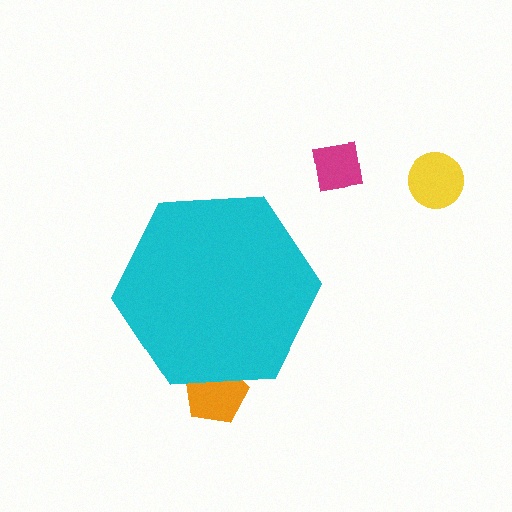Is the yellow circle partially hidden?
No, the yellow circle is fully visible.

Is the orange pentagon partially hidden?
Yes, the orange pentagon is partially hidden behind the cyan hexagon.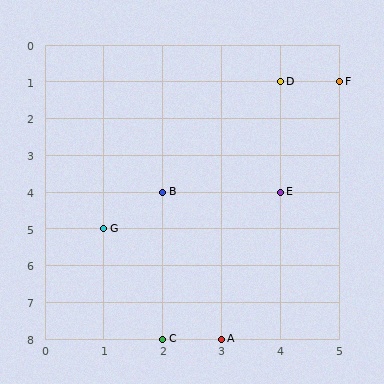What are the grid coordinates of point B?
Point B is at grid coordinates (2, 4).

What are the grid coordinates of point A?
Point A is at grid coordinates (3, 8).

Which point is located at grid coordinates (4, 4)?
Point E is at (4, 4).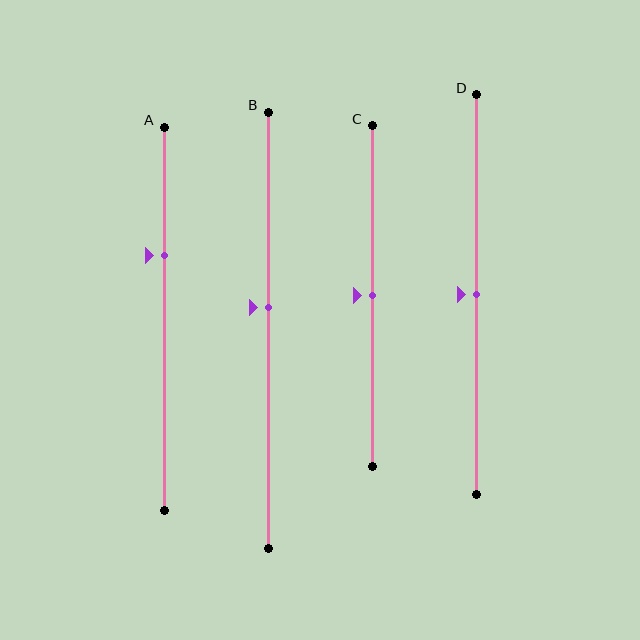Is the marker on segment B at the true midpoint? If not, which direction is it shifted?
No, the marker on segment B is shifted upward by about 5% of the segment length.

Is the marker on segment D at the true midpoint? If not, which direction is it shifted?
Yes, the marker on segment D is at the true midpoint.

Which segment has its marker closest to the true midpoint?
Segment C has its marker closest to the true midpoint.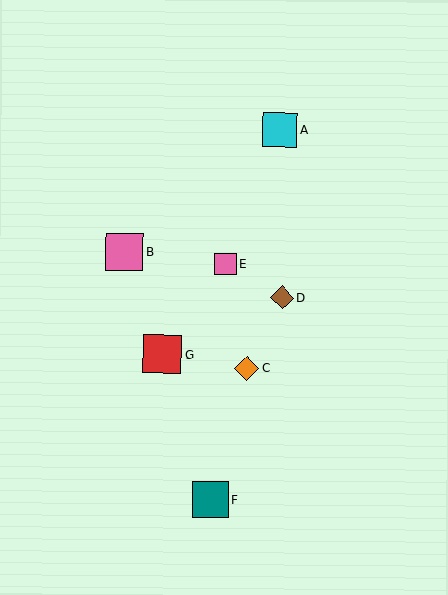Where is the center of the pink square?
The center of the pink square is at (226, 264).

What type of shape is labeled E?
Shape E is a pink square.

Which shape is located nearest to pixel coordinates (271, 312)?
The brown diamond (labeled D) at (282, 298) is nearest to that location.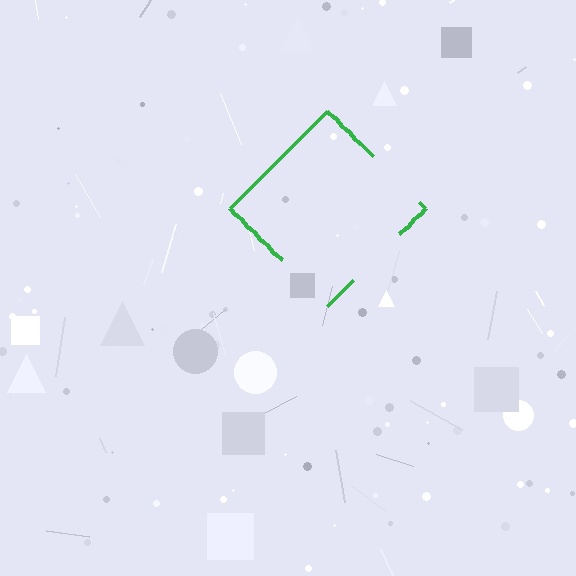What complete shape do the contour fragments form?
The contour fragments form a diamond.